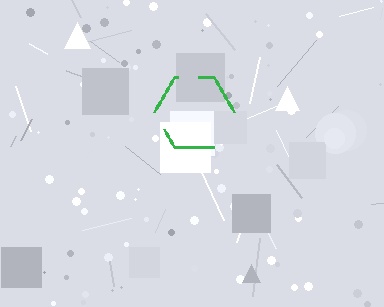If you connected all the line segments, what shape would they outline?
They would outline a hexagon.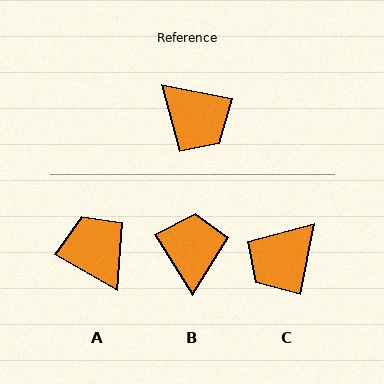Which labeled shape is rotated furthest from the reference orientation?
A, about 161 degrees away.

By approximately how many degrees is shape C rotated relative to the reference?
Approximately 90 degrees clockwise.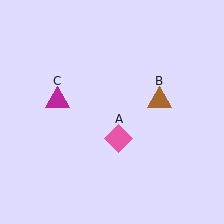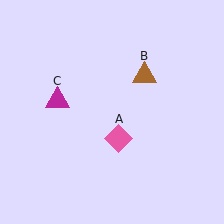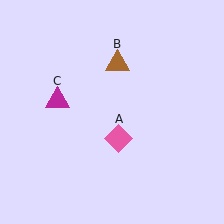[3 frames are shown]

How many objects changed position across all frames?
1 object changed position: brown triangle (object B).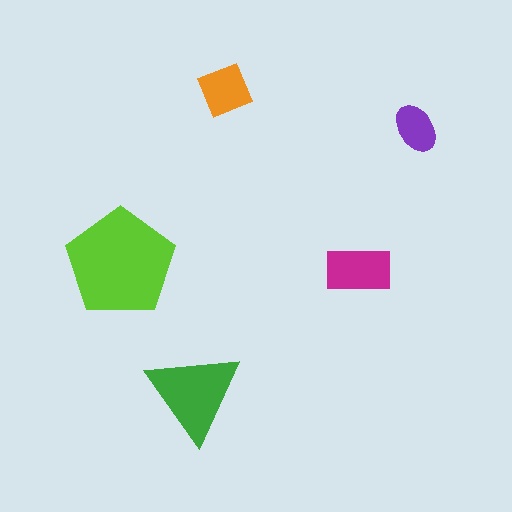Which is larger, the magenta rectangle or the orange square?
The magenta rectangle.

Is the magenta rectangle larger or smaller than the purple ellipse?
Larger.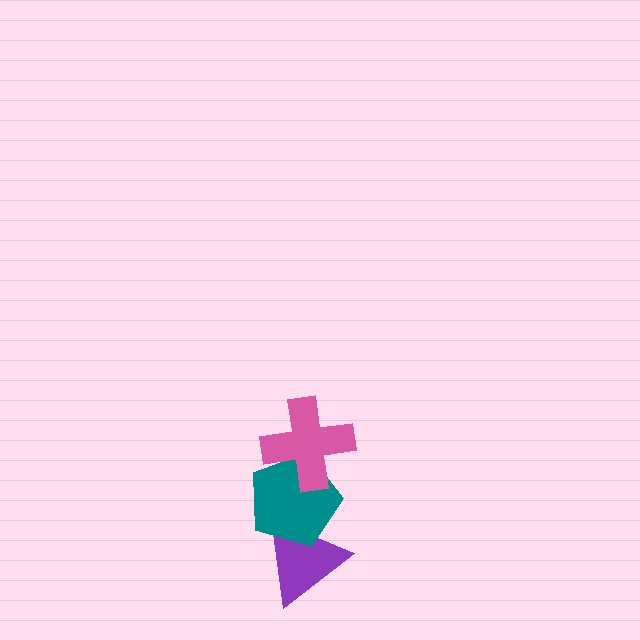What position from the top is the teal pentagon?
The teal pentagon is 2nd from the top.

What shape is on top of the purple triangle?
The teal pentagon is on top of the purple triangle.